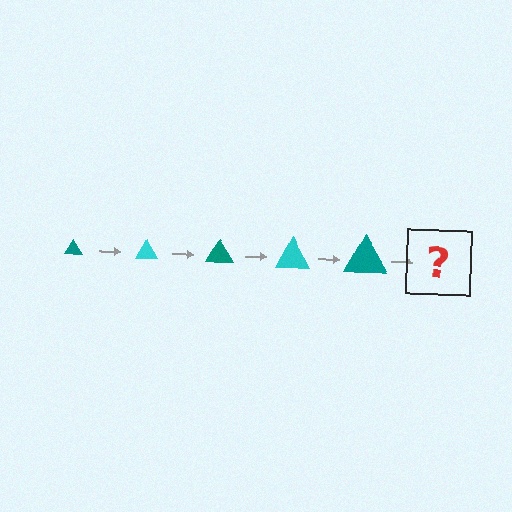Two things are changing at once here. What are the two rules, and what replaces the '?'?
The two rules are that the triangle grows larger each step and the color cycles through teal and cyan. The '?' should be a cyan triangle, larger than the previous one.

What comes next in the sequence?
The next element should be a cyan triangle, larger than the previous one.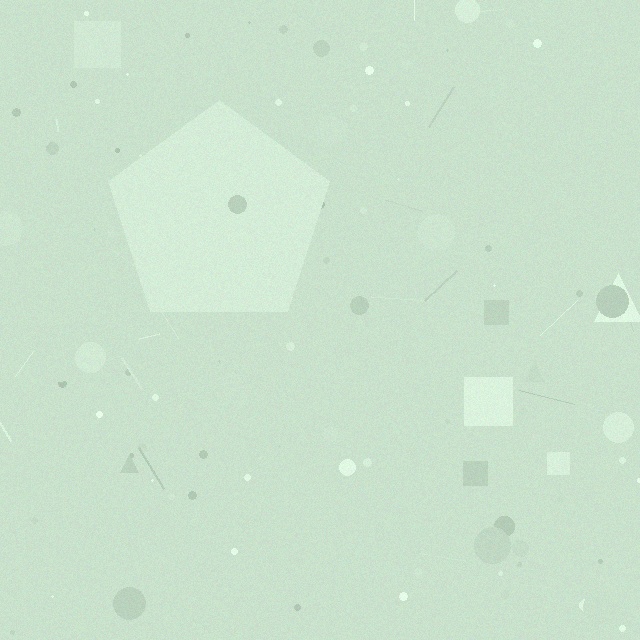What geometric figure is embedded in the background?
A pentagon is embedded in the background.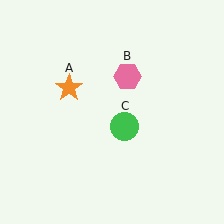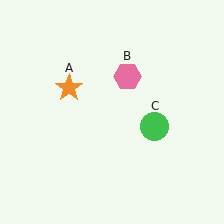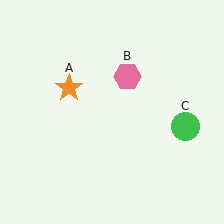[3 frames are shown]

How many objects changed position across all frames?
1 object changed position: green circle (object C).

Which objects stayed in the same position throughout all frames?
Orange star (object A) and pink hexagon (object B) remained stationary.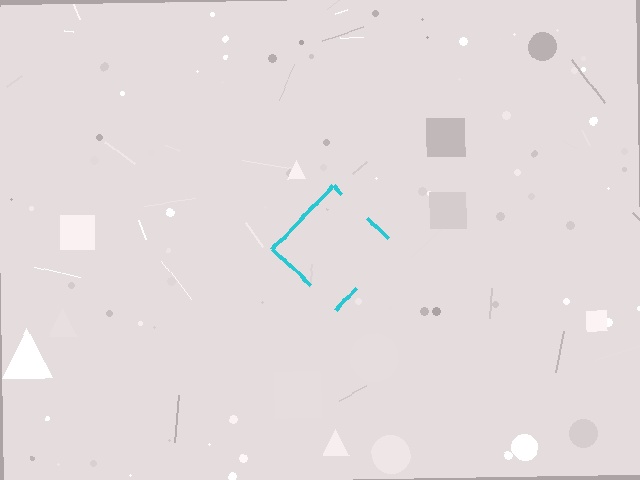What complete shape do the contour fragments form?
The contour fragments form a diamond.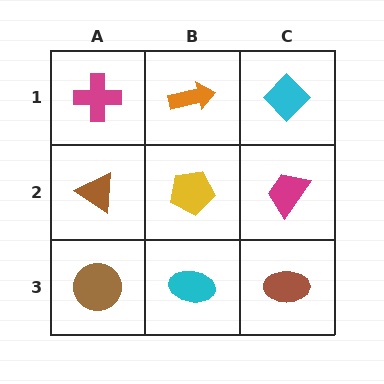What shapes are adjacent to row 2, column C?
A cyan diamond (row 1, column C), a brown ellipse (row 3, column C), a yellow pentagon (row 2, column B).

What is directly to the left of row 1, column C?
An orange arrow.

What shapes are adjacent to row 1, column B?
A yellow pentagon (row 2, column B), a magenta cross (row 1, column A), a cyan diamond (row 1, column C).